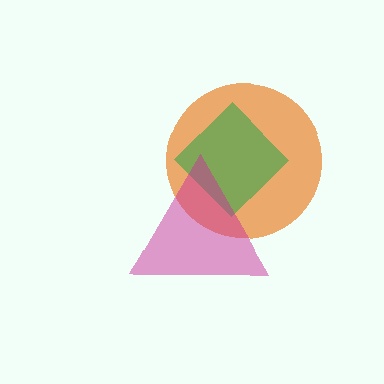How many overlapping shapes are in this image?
There are 3 overlapping shapes in the image.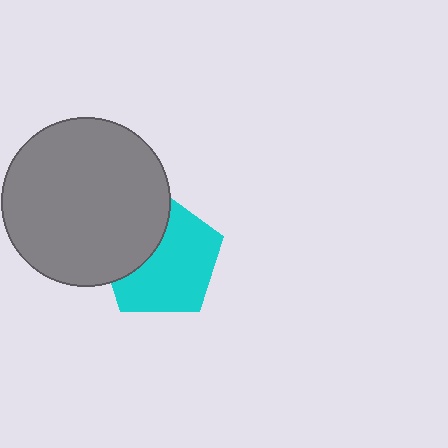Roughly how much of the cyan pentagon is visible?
About half of it is visible (roughly 65%).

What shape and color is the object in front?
The object in front is a gray circle.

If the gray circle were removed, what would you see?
You would see the complete cyan pentagon.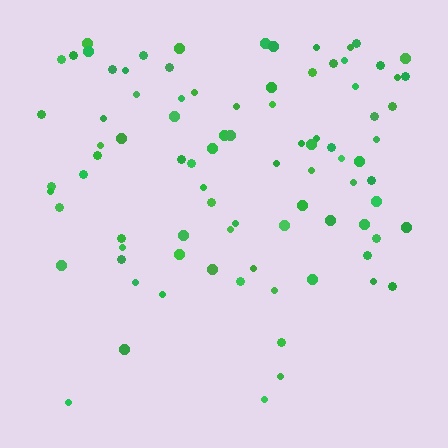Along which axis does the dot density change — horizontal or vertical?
Vertical.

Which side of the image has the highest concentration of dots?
The top.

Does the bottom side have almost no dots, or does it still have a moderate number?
Still a moderate number, just noticeably fewer than the top.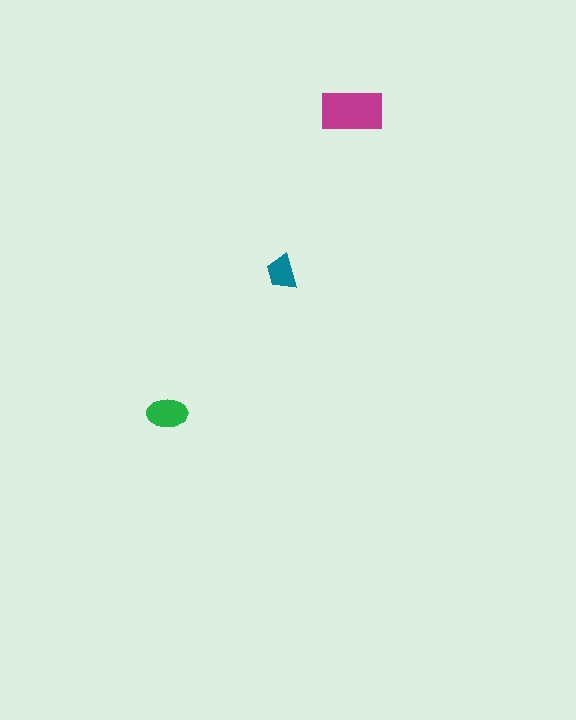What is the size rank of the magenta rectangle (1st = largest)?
1st.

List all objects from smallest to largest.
The teal trapezoid, the green ellipse, the magenta rectangle.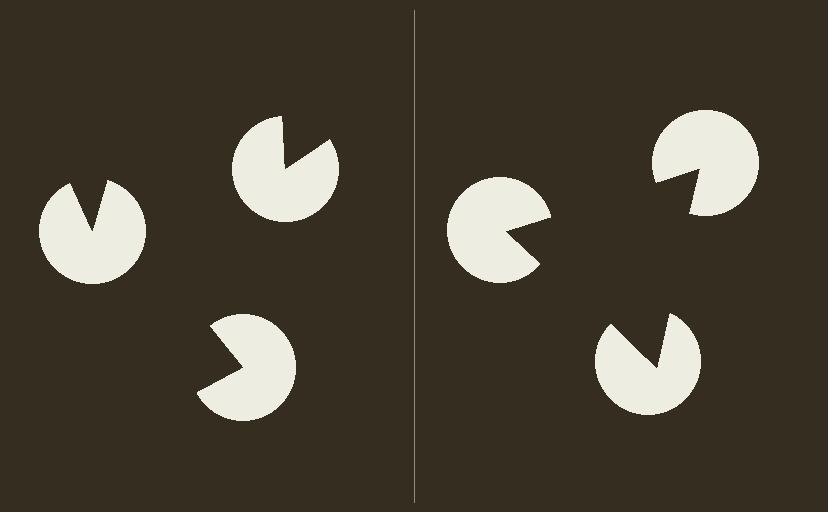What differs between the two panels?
The pac-man discs are positioned identically on both sides; only the wedge orientations differ. On the right they align to a triangle; on the left they are misaligned.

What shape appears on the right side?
An illusory triangle.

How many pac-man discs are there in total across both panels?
6 — 3 on each side.